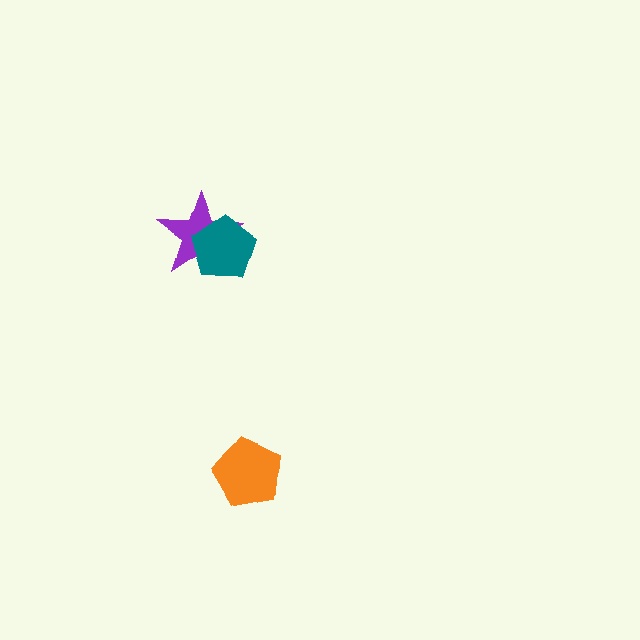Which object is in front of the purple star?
The teal pentagon is in front of the purple star.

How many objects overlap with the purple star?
1 object overlaps with the purple star.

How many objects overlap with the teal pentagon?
1 object overlaps with the teal pentagon.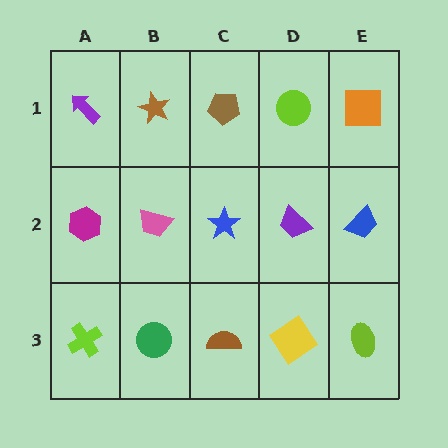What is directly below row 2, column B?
A green circle.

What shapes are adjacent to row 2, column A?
A purple arrow (row 1, column A), a lime cross (row 3, column A), a pink trapezoid (row 2, column B).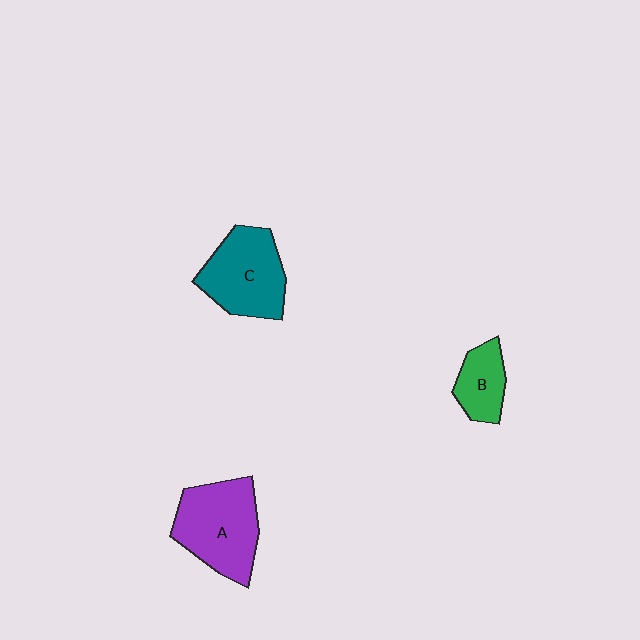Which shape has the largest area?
Shape A (purple).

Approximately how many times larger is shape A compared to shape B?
Approximately 2.1 times.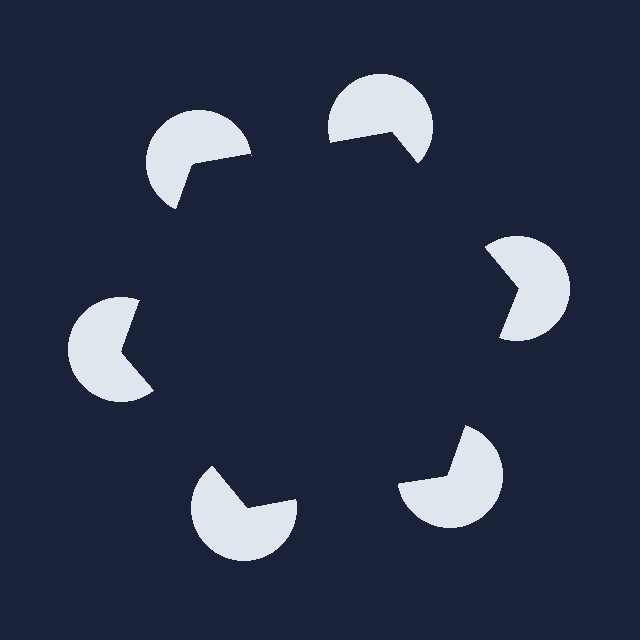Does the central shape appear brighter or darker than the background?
It typically appears slightly darker than the background, even though no actual brightness change is drawn.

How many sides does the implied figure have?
6 sides.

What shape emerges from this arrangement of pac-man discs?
An illusory hexagon — its edges are inferred from the aligned wedge cuts in the pac-man discs, not physically drawn.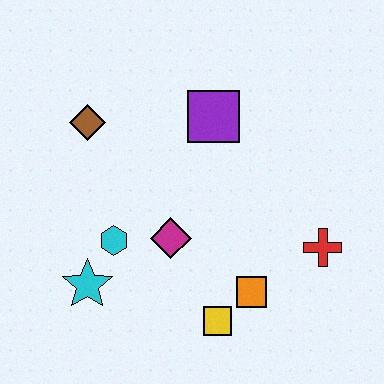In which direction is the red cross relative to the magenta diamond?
The red cross is to the right of the magenta diamond.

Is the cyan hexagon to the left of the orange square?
Yes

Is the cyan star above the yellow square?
Yes